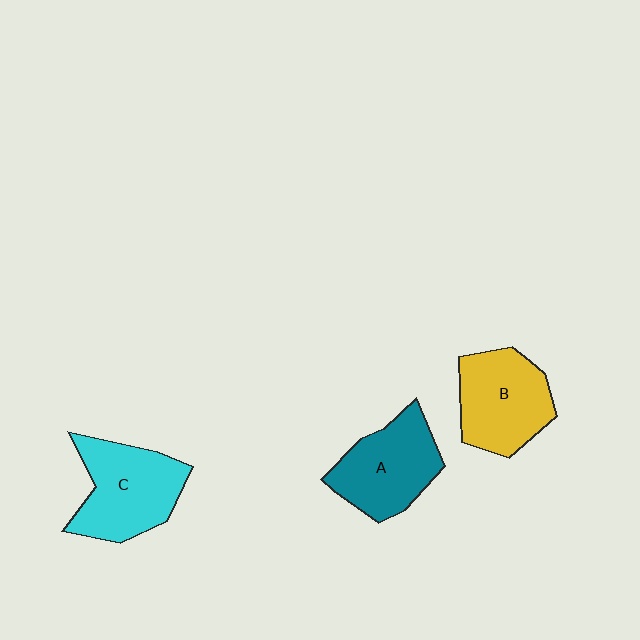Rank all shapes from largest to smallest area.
From largest to smallest: C (cyan), B (yellow), A (teal).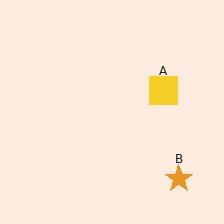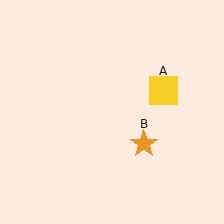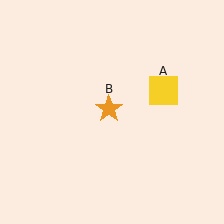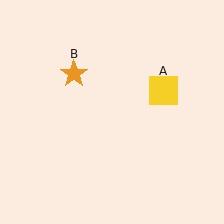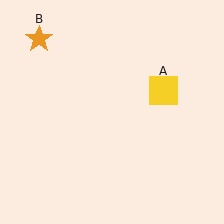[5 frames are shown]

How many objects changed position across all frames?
1 object changed position: orange star (object B).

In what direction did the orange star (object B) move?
The orange star (object B) moved up and to the left.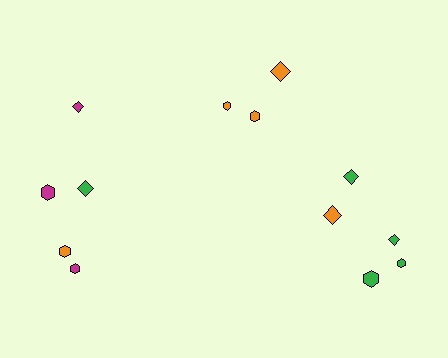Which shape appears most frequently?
Hexagon, with 7 objects.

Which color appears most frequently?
Green, with 5 objects.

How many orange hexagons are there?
There are 3 orange hexagons.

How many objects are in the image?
There are 13 objects.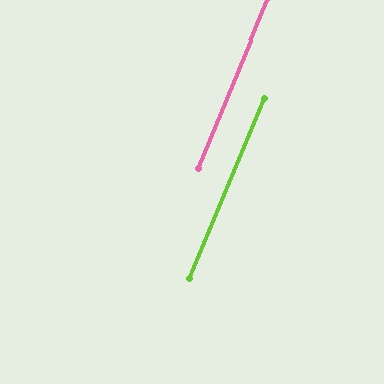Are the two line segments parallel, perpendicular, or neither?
Parallel — their directions differ by only 0.3°.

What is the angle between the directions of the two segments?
Approximately 0 degrees.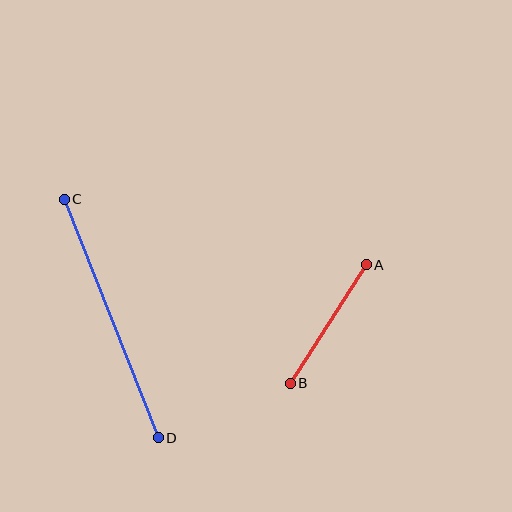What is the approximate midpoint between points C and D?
The midpoint is at approximately (111, 318) pixels.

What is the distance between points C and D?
The distance is approximately 256 pixels.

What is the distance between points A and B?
The distance is approximately 141 pixels.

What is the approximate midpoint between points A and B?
The midpoint is at approximately (328, 324) pixels.